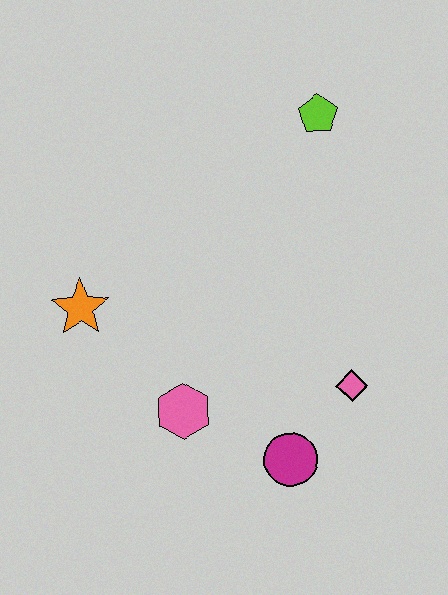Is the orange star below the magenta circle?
No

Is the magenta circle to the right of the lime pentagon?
No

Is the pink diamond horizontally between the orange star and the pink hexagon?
No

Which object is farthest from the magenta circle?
The lime pentagon is farthest from the magenta circle.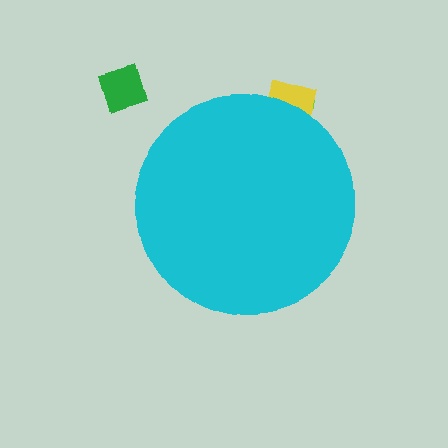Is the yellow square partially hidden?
Yes, the yellow square is partially hidden behind the cyan circle.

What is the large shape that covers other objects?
A cyan circle.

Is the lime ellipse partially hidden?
Yes, the lime ellipse is partially hidden behind the cyan circle.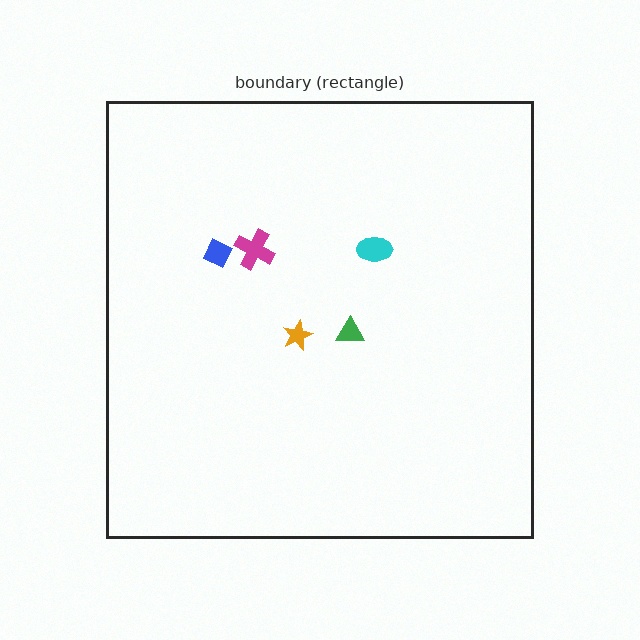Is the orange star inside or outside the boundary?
Inside.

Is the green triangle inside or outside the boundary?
Inside.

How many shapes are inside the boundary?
5 inside, 0 outside.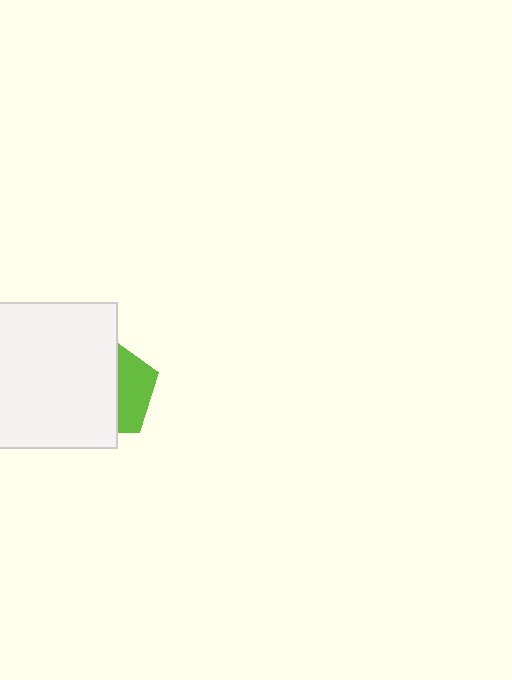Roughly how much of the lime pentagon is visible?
A small part of it is visible (roughly 37%).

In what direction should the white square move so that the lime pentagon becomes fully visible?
The white square should move left. That is the shortest direction to clear the overlap and leave the lime pentagon fully visible.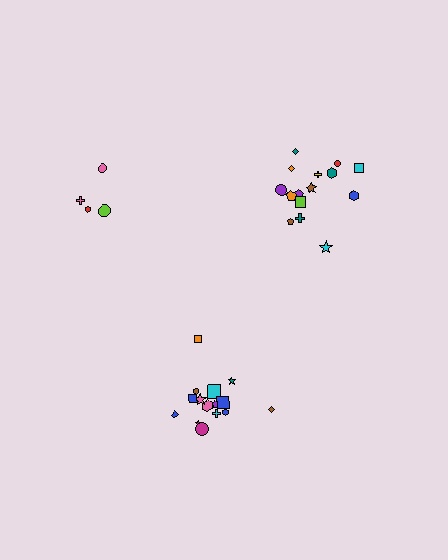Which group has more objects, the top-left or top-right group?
The top-right group.